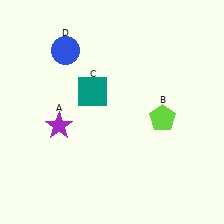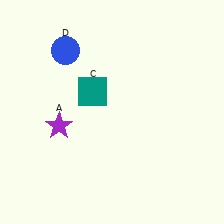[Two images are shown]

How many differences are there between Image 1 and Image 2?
There is 1 difference between the two images.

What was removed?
The lime pentagon (B) was removed in Image 2.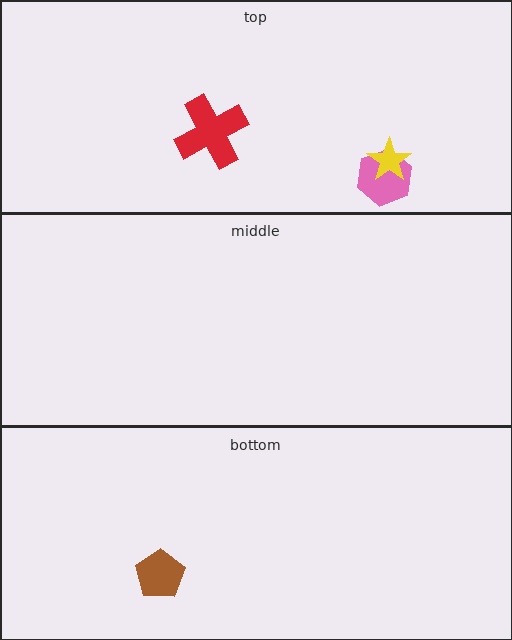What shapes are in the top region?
The pink hexagon, the red cross, the yellow star.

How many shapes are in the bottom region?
1.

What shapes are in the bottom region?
The brown pentagon.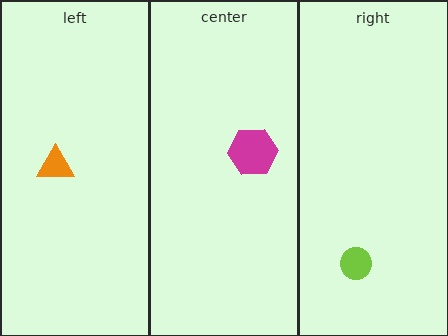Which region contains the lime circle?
The right region.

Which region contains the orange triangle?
The left region.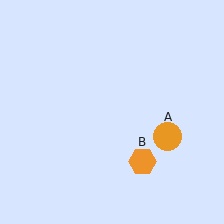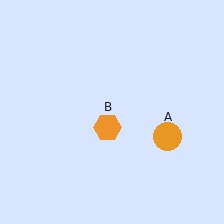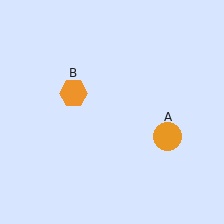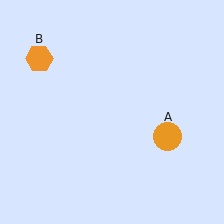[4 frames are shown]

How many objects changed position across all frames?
1 object changed position: orange hexagon (object B).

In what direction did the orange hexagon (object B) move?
The orange hexagon (object B) moved up and to the left.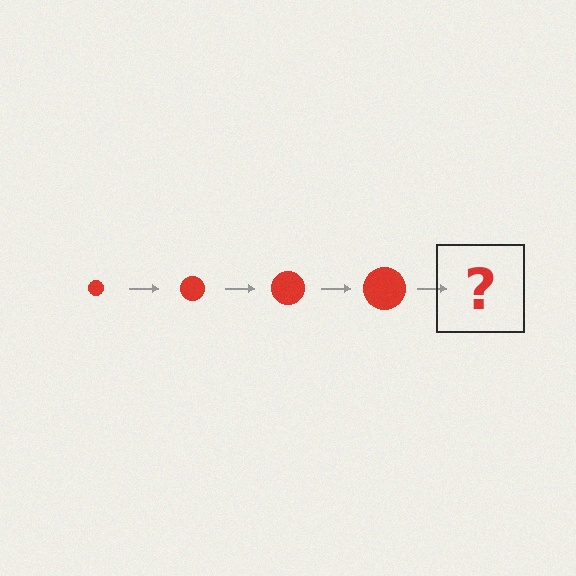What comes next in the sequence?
The next element should be a red circle, larger than the previous one.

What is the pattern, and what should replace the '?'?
The pattern is that the circle gets progressively larger each step. The '?' should be a red circle, larger than the previous one.